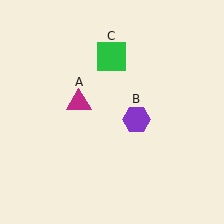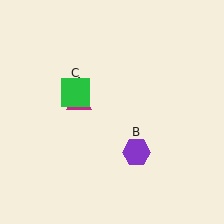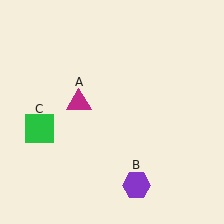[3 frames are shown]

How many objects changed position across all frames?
2 objects changed position: purple hexagon (object B), green square (object C).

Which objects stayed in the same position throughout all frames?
Magenta triangle (object A) remained stationary.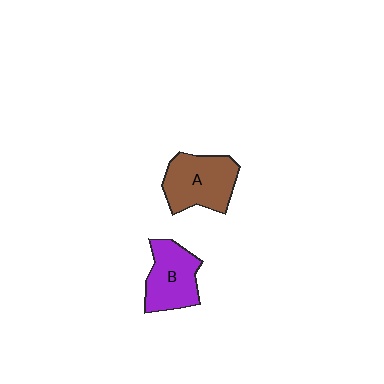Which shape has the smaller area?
Shape B (purple).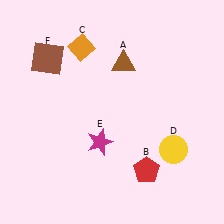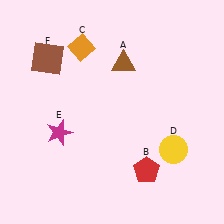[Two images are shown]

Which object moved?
The magenta star (E) moved left.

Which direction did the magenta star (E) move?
The magenta star (E) moved left.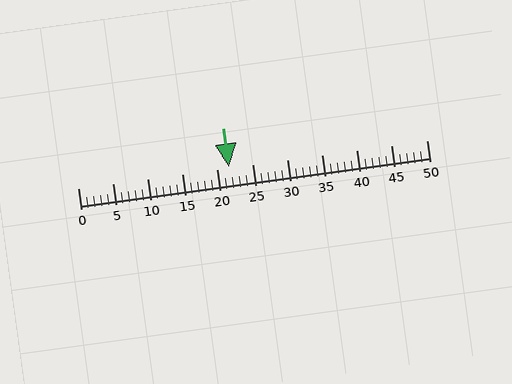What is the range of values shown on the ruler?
The ruler shows values from 0 to 50.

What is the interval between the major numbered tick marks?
The major tick marks are spaced 5 units apart.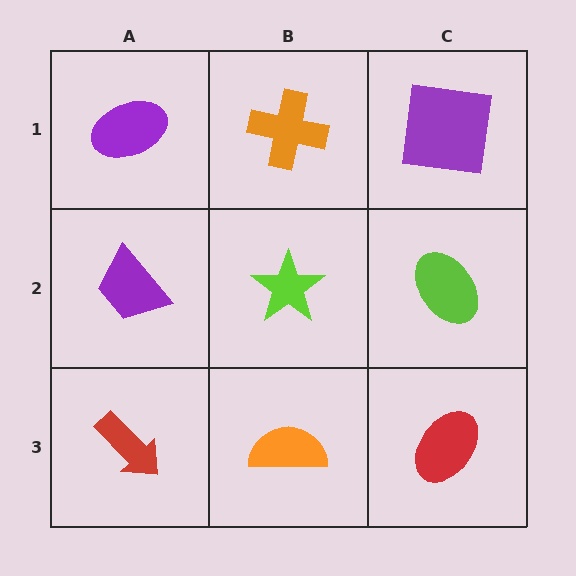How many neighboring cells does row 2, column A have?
3.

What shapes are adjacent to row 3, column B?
A lime star (row 2, column B), a red arrow (row 3, column A), a red ellipse (row 3, column C).